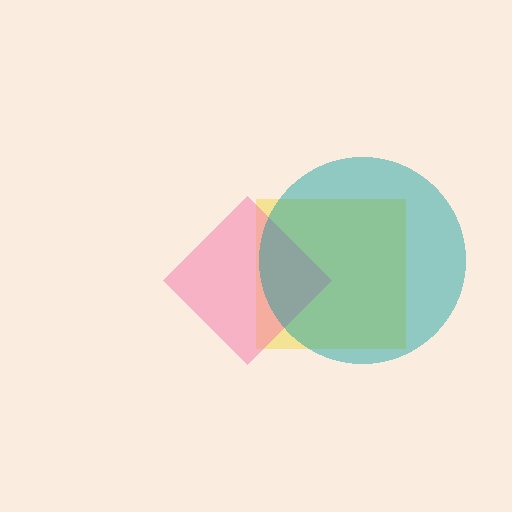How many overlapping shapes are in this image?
There are 3 overlapping shapes in the image.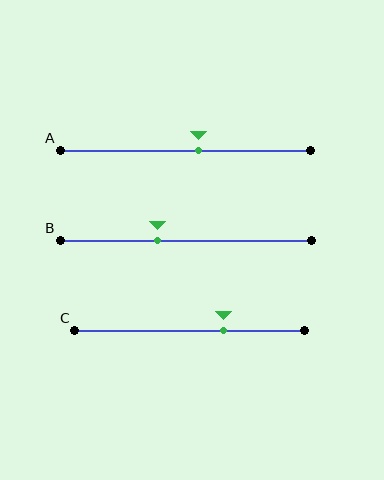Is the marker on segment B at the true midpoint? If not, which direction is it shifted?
No, the marker on segment B is shifted to the left by about 11% of the segment length.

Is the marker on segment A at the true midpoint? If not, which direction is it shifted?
No, the marker on segment A is shifted to the right by about 5% of the segment length.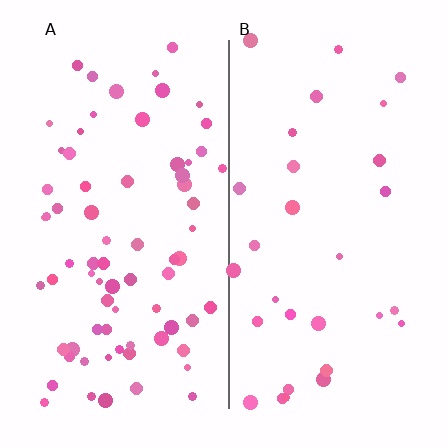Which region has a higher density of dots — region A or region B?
A (the left).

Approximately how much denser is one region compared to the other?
Approximately 2.4× — region A over region B.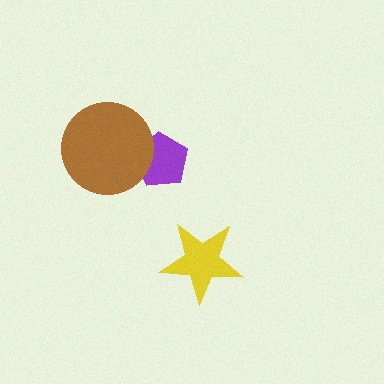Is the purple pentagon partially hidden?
Yes, it is partially covered by another shape.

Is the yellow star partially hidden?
No, no other shape covers it.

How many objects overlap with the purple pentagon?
1 object overlaps with the purple pentagon.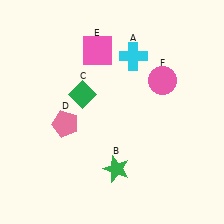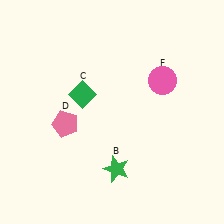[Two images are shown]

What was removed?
The pink square (E), the cyan cross (A) were removed in Image 2.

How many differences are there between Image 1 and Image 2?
There are 2 differences between the two images.